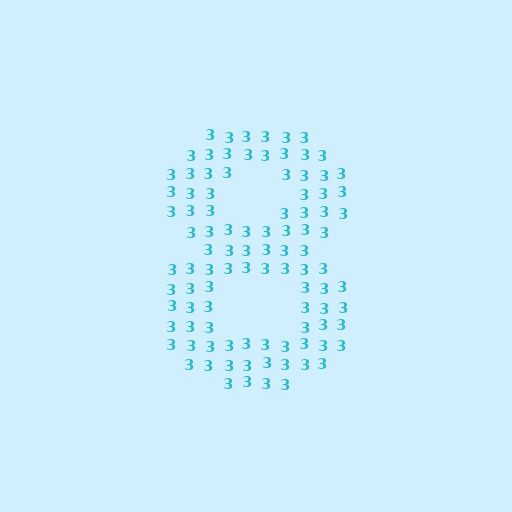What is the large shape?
The large shape is the digit 8.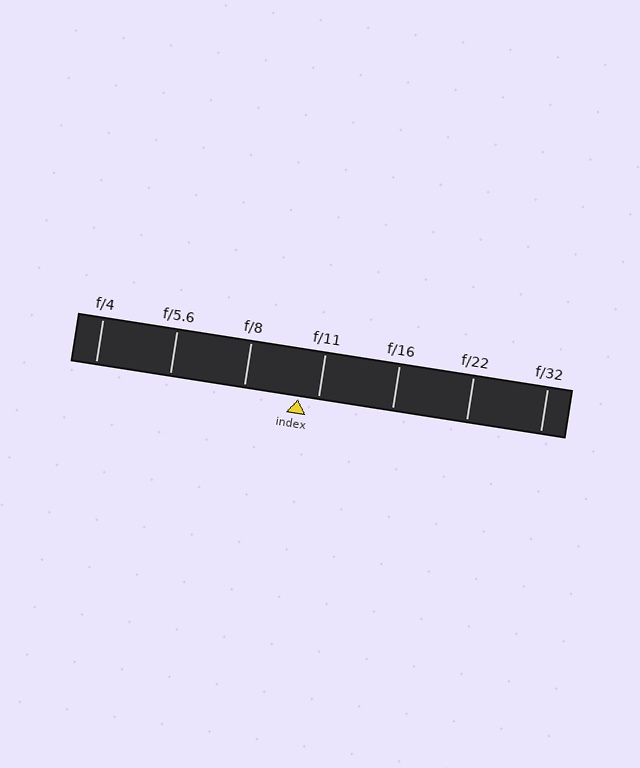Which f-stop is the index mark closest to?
The index mark is closest to f/11.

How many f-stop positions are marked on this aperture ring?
There are 7 f-stop positions marked.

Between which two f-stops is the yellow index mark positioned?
The index mark is between f/8 and f/11.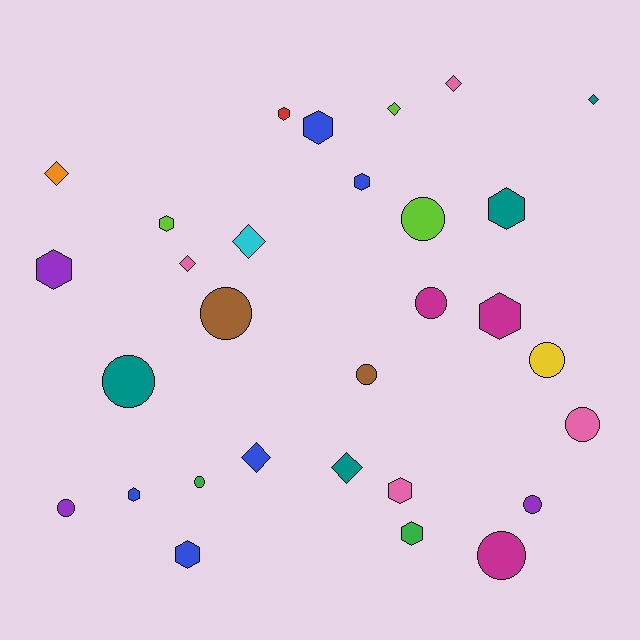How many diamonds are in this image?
There are 8 diamonds.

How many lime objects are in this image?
There are 3 lime objects.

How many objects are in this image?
There are 30 objects.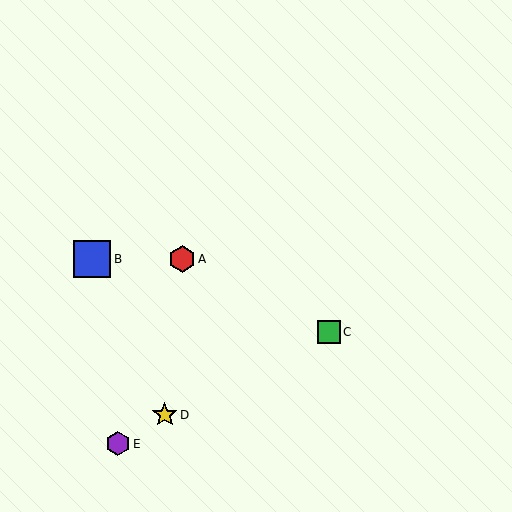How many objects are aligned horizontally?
2 objects (A, B) are aligned horizontally.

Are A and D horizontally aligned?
No, A is at y≈259 and D is at y≈415.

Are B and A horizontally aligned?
Yes, both are at y≈259.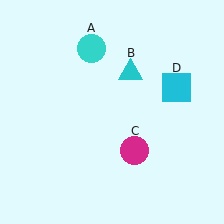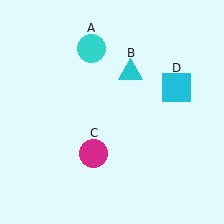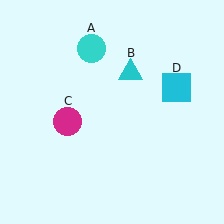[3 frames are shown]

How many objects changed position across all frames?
1 object changed position: magenta circle (object C).